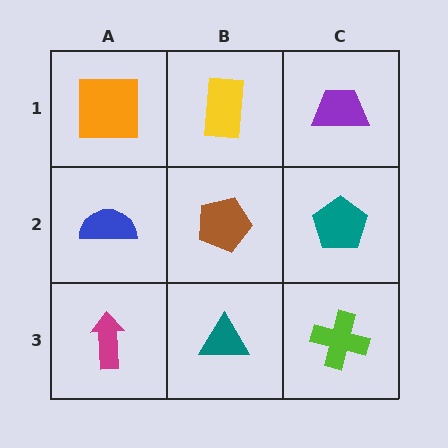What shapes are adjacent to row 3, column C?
A teal pentagon (row 2, column C), a teal triangle (row 3, column B).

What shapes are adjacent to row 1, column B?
A brown pentagon (row 2, column B), an orange square (row 1, column A), a purple trapezoid (row 1, column C).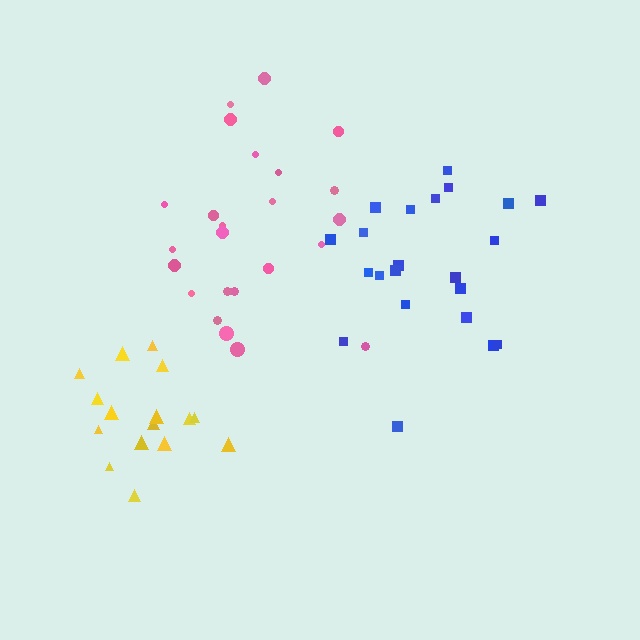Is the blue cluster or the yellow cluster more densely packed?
Yellow.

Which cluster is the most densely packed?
Yellow.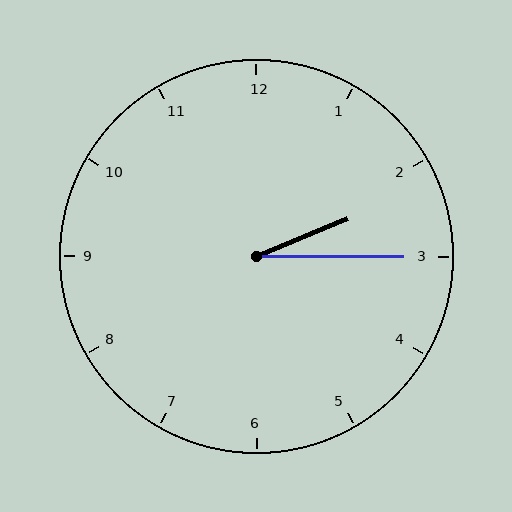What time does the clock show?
2:15.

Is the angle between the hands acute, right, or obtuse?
It is acute.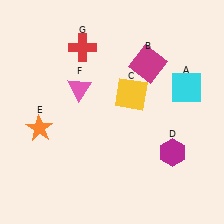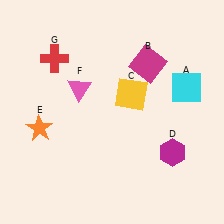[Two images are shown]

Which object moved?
The red cross (G) moved left.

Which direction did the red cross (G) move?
The red cross (G) moved left.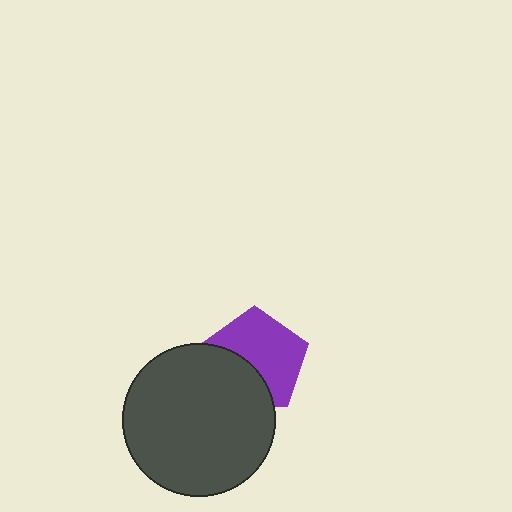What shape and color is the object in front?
The object in front is a dark gray circle.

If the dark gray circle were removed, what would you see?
You would see the complete purple pentagon.